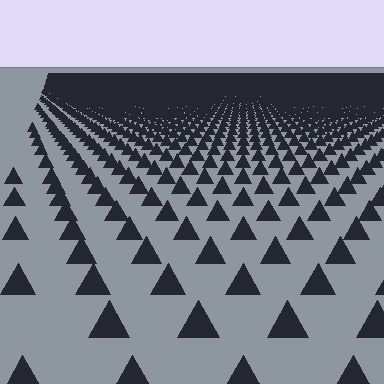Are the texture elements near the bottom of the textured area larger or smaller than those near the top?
Larger. Near the bottom, elements are closer to the viewer and appear at a bigger on-screen size.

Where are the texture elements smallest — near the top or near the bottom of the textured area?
Near the top.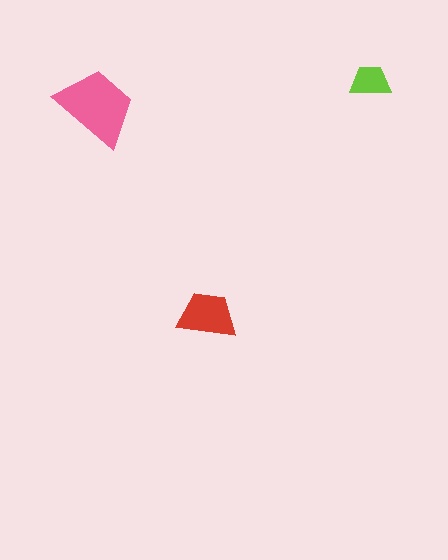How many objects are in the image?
There are 3 objects in the image.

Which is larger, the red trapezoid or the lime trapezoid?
The red one.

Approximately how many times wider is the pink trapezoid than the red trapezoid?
About 1.5 times wider.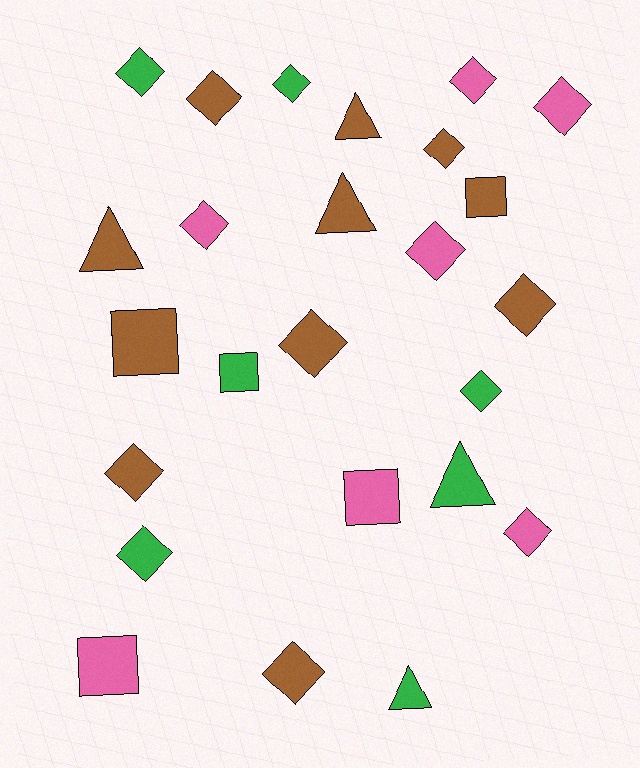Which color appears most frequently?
Brown, with 11 objects.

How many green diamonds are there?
There are 4 green diamonds.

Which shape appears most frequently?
Diamond, with 15 objects.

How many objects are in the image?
There are 25 objects.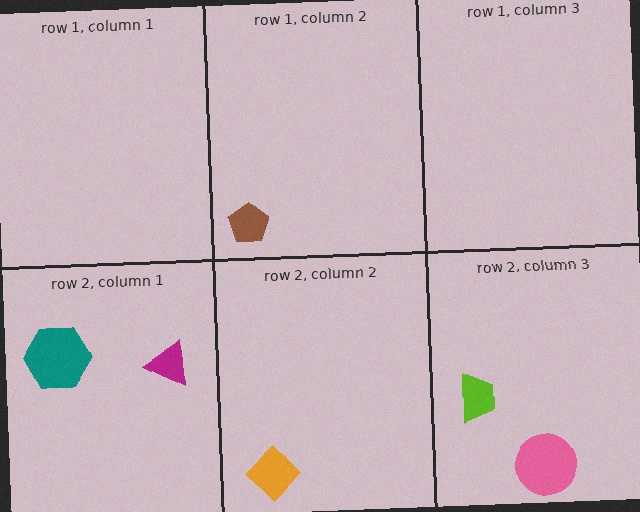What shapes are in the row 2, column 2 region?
The orange diamond.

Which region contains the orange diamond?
The row 2, column 2 region.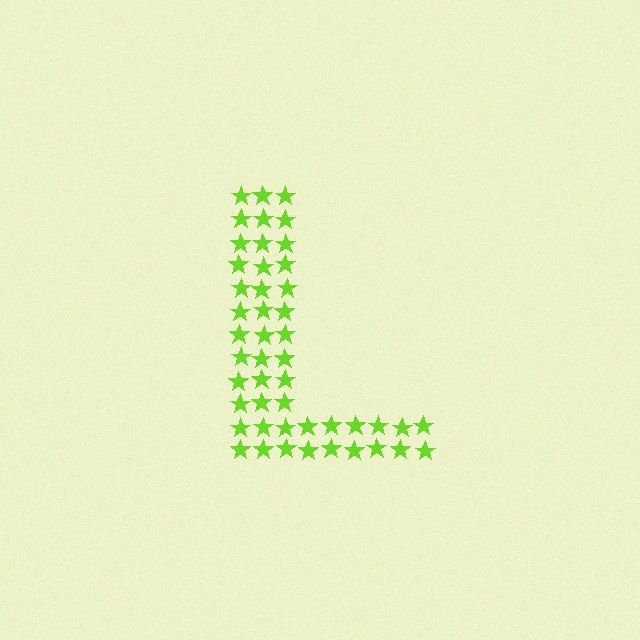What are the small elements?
The small elements are stars.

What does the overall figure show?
The overall figure shows the letter L.